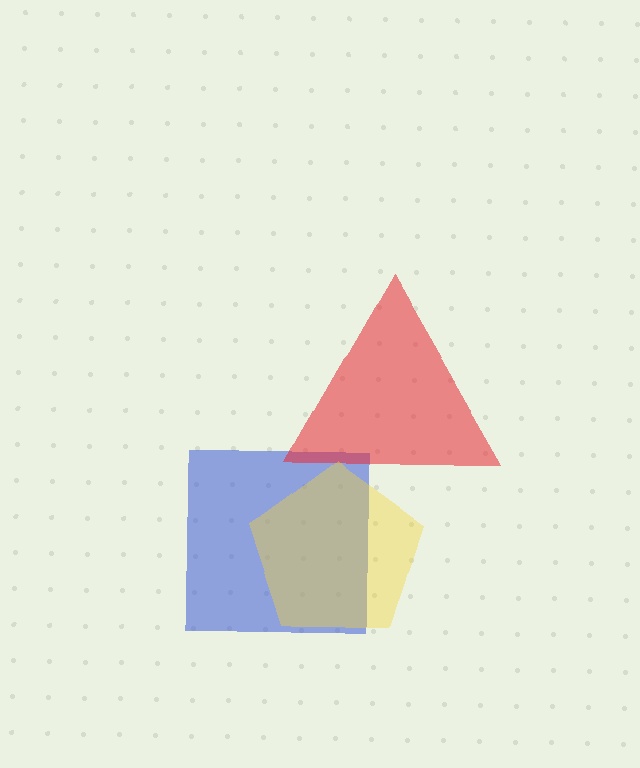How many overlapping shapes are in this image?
There are 3 overlapping shapes in the image.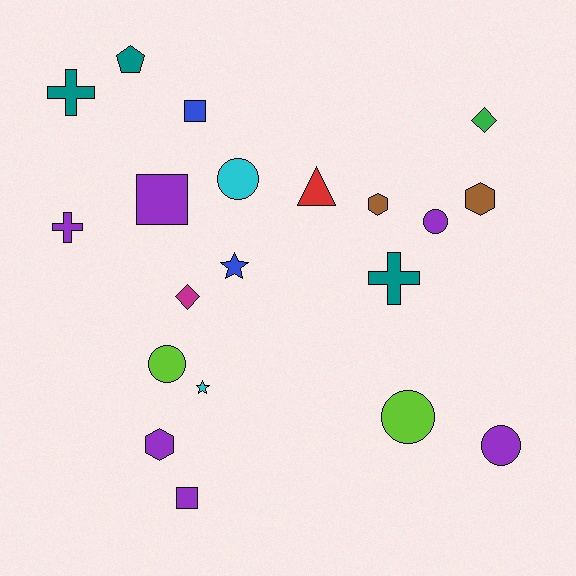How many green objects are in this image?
There is 1 green object.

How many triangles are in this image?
There is 1 triangle.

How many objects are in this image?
There are 20 objects.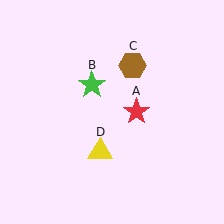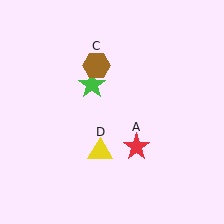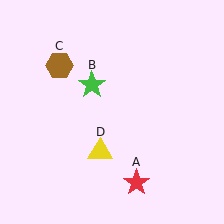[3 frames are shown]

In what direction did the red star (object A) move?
The red star (object A) moved down.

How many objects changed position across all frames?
2 objects changed position: red star (object A), brown hexagon (object C).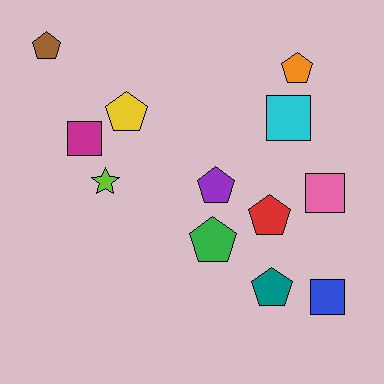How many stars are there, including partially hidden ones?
There is 1 star.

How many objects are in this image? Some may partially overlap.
There are 12 objects.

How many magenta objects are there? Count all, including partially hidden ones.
There is 1 magenta object.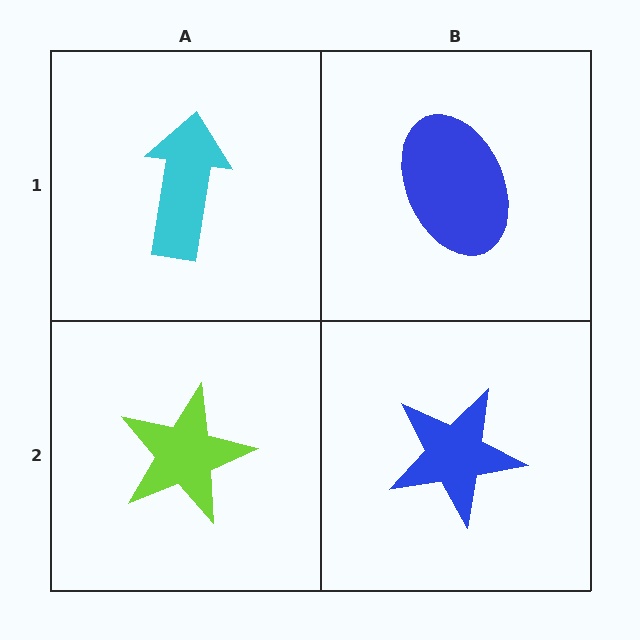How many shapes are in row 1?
2 shapes.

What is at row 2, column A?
A lime star.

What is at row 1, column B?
A blue ellipse.